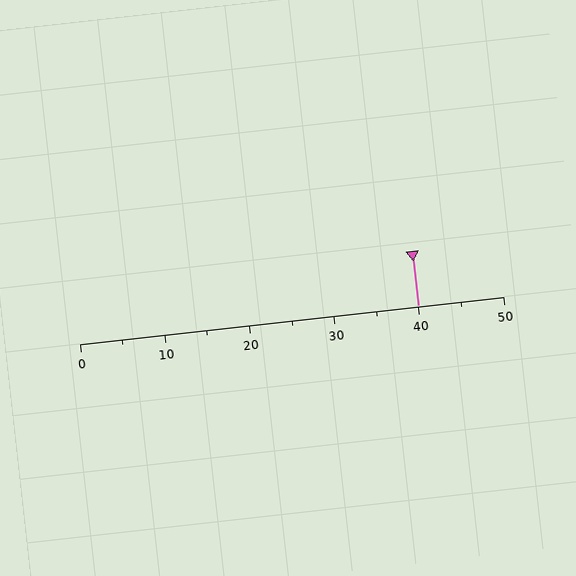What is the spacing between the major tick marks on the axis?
The major ticks are spaced 10 apart.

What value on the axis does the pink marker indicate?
The marker indicates approximately 40.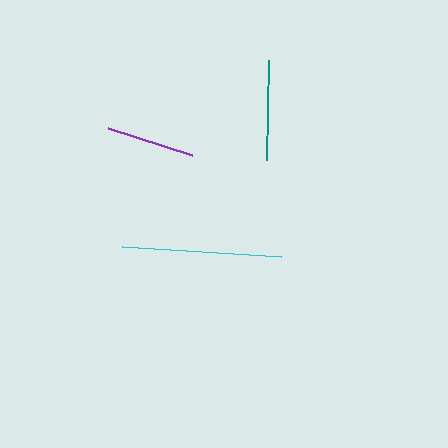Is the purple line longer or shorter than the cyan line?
The cyan line is longer than the purple line.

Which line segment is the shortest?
The purple line is the shortest at approximately 88 pixels.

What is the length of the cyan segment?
The cyan segment is approximately 160 pixels long.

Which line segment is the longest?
The cyan line is the longest at approximately 160 pixels.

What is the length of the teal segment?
The teal segment is approximately 100 pixels long.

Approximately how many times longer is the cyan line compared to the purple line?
The cyan line is approximately 1.8 times the length of the purple line.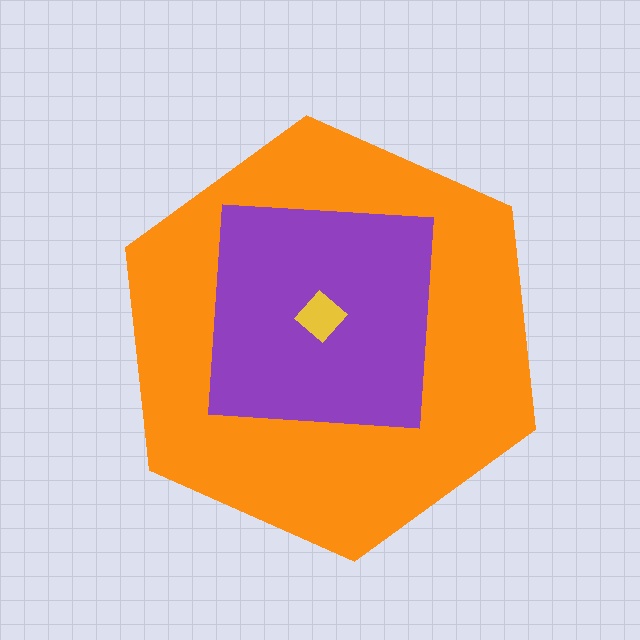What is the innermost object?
The yellow diamond.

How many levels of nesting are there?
3.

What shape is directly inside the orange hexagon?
The purple square.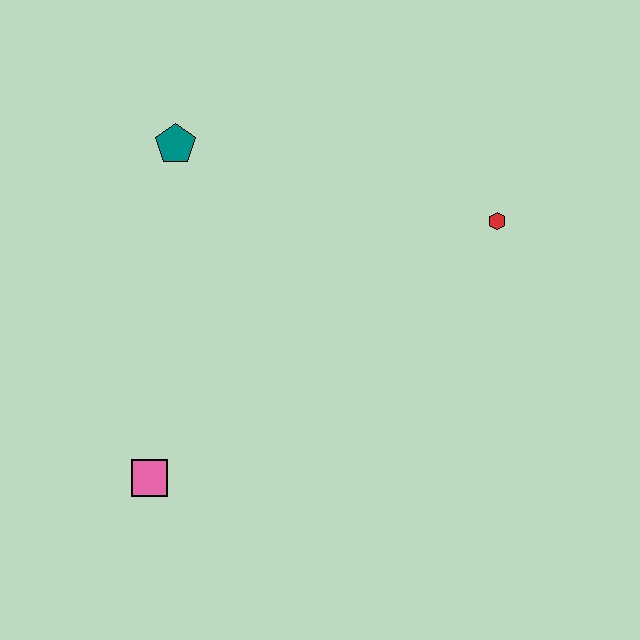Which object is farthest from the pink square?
The red hexagon is farthest from the pink square.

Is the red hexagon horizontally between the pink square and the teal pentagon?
No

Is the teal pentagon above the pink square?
Yes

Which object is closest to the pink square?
The teal pentagon is closest to the pink square.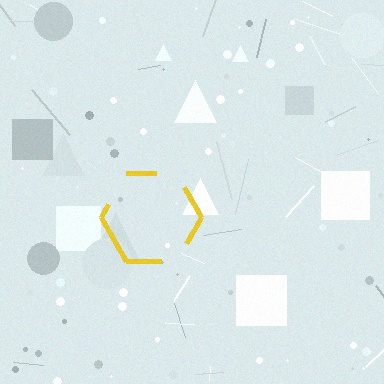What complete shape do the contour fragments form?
The contour fragments form a hexagon.